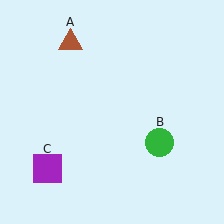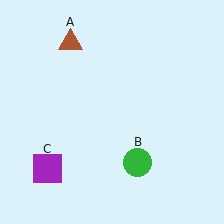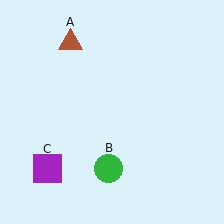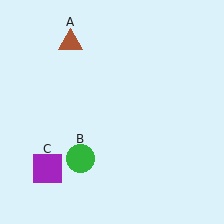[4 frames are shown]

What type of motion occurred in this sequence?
The green circle (object B) rotated clockwise around the center of the scene.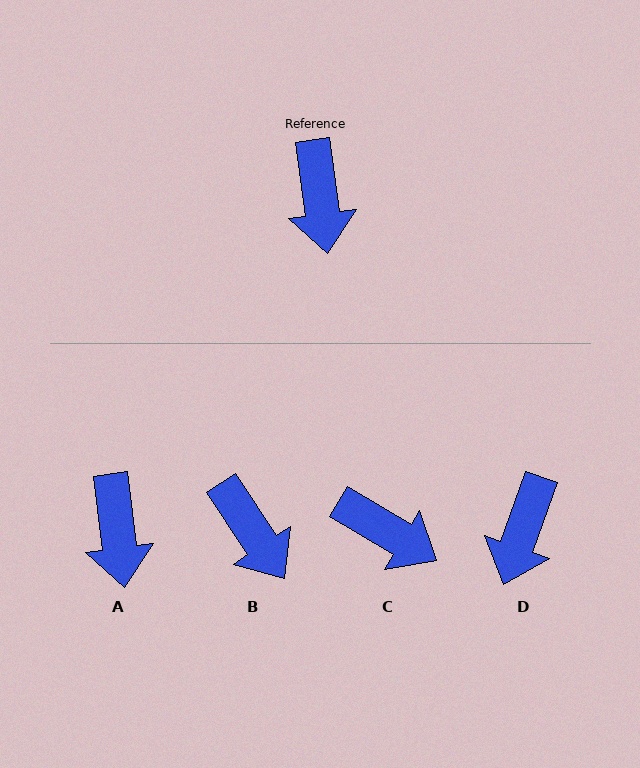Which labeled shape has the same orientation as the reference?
A.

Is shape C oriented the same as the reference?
No, it is off by about 52 degrees.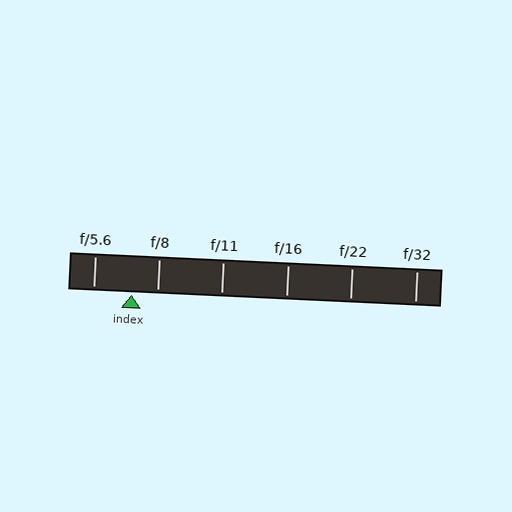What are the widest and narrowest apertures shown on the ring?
The widest aperture shown is f/5.6 and the narrowest is f/32.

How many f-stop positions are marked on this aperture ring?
There are 6 f-stop positions marked.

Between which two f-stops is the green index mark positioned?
The index mark is between f/5.6 and f/8.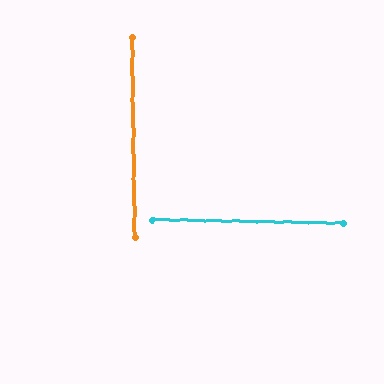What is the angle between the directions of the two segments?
Approximately 88 degrees.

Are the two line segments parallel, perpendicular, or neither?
Perpendicular — they meet at approximately 88°.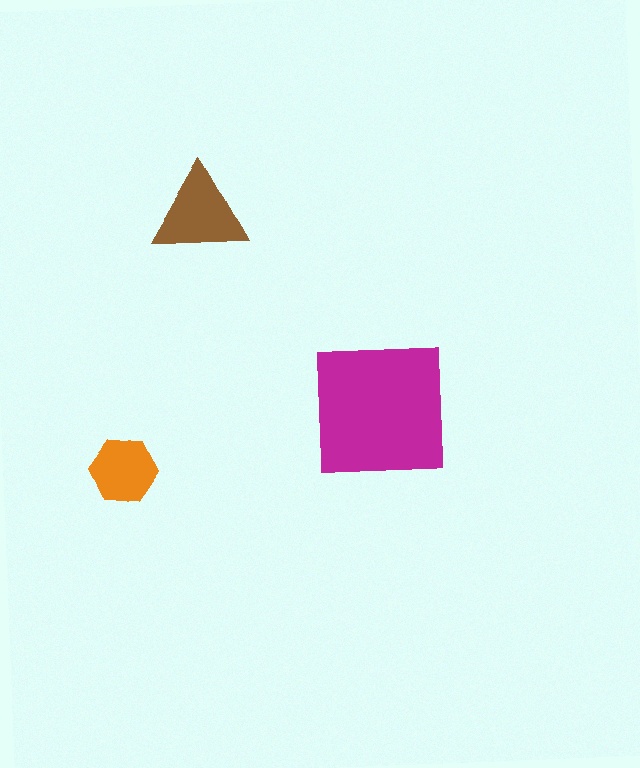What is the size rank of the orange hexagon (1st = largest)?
3rd.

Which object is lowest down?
The orange hexagon is bottommost.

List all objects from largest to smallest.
The magenta square, the brown triangle, the orange hexagon.